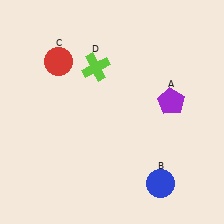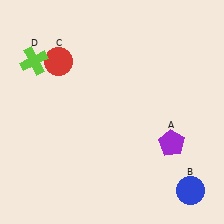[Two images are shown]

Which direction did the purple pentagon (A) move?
The purple pentagon (A) moved down.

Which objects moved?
The objects that moved are: the purple pentagon (A), the blue circle (B), the lime cross (D).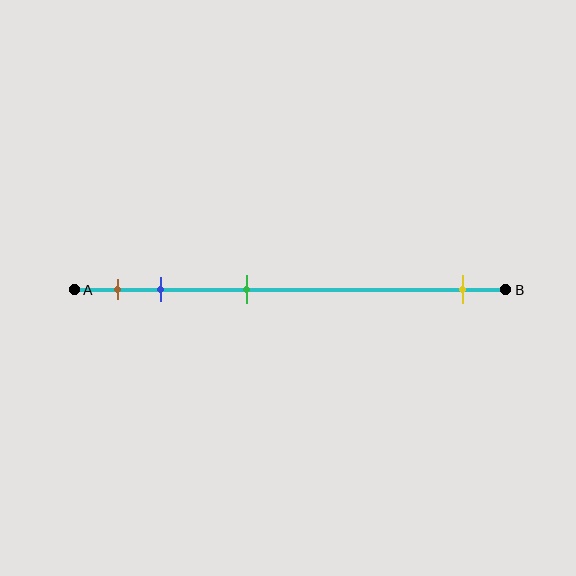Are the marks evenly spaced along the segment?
No, the marks are not evenly spaced.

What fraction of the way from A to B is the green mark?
The green mark is approximately 40% (0.4) of the way from A to B.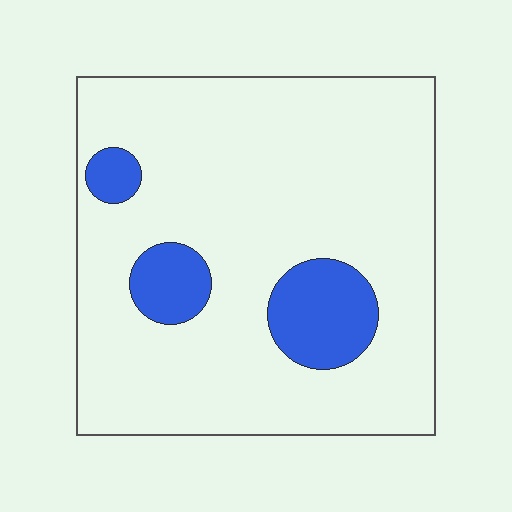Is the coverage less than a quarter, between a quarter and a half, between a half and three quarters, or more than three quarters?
Less than a quarter.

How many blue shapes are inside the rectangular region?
3.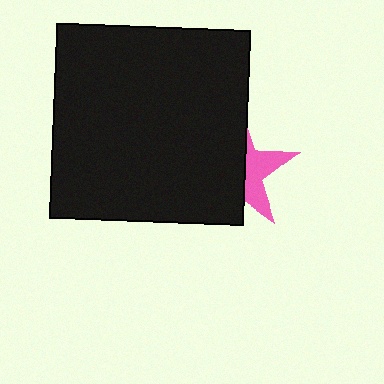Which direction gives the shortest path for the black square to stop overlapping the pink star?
Moving left gives the shortest separation.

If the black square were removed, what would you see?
You would see the complete pink star.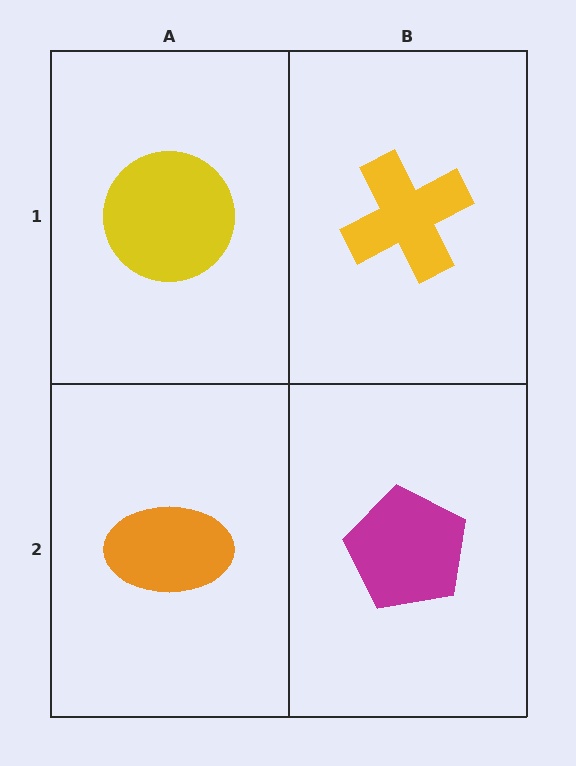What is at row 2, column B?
A magenta pentagon.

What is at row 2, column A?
An orange ellipse.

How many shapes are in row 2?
2 shapes.